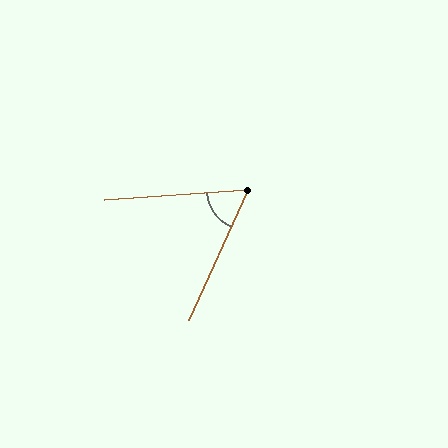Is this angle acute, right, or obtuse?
It is acute.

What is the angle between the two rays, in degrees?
Approximately 62 degrees.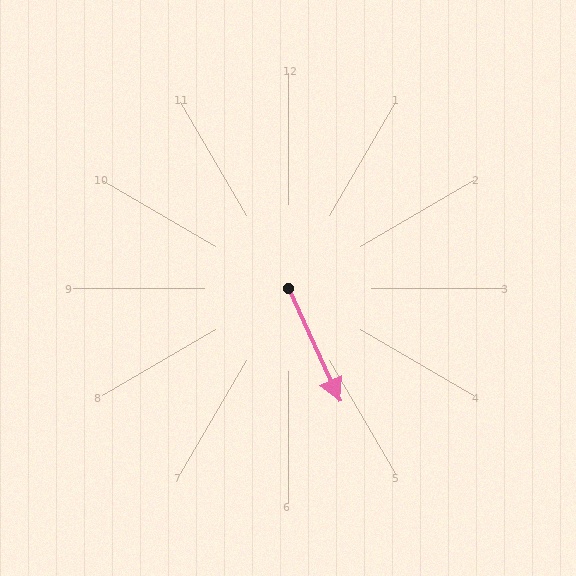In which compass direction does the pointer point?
Southeast.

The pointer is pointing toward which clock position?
Roughly 5 o'clock.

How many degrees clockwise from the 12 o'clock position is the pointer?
Approximately 155 degrees.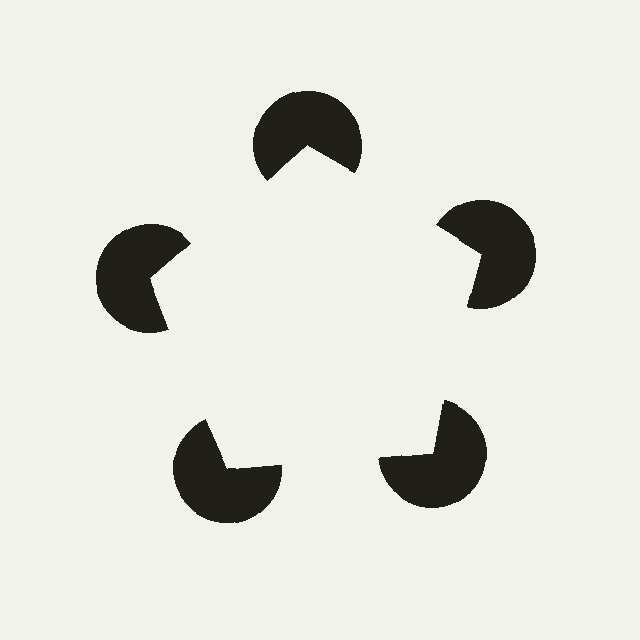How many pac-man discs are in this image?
There are 5 — one at each vertex of the illusory pentagon.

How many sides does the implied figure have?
5 sides.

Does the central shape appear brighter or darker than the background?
It typically appears slightly brighter than the background, even though no actual brightness change is drawn.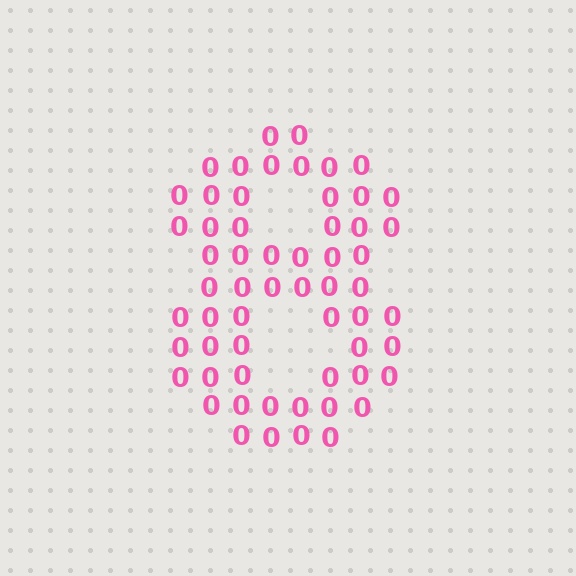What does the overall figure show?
The overall figure shows the digit 8.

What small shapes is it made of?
It is made of small digit 0's.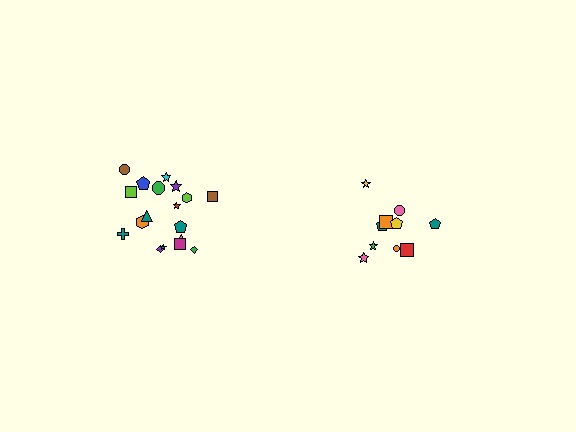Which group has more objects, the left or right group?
The left group.